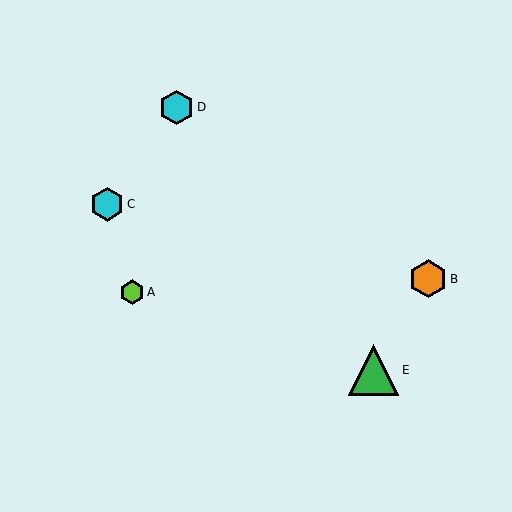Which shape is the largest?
The green triangle (labeled E) is the largest.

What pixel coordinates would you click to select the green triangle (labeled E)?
Click at (374, 370) to select the green triangle E.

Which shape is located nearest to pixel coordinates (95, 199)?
The cyan hexagon (labeled C) at (107, 204) is nearest to that location.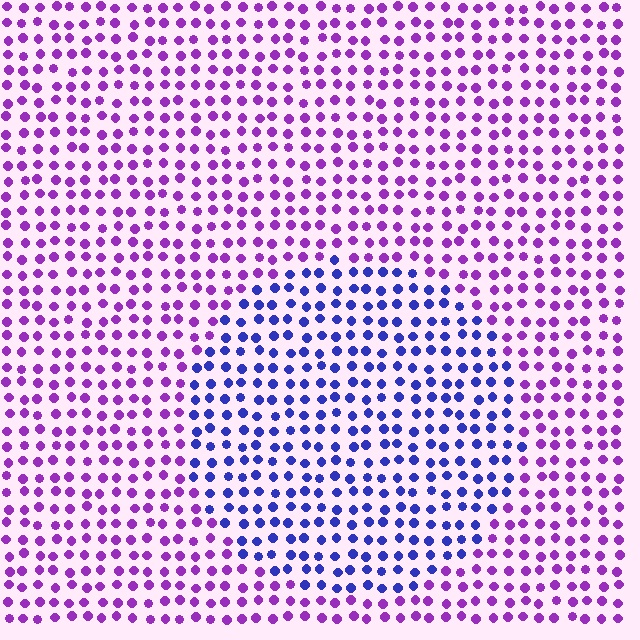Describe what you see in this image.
The image is filled with small purple elements in a uniform arrangement. A circle-shaped region is visible where the elements are tinted to a slightly different hue, forming a subtle color boundary.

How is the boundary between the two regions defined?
The boundary is defined purely by a slight shift in hue (about 48 degrees). Spacing, size, and orientation are identical on both sides.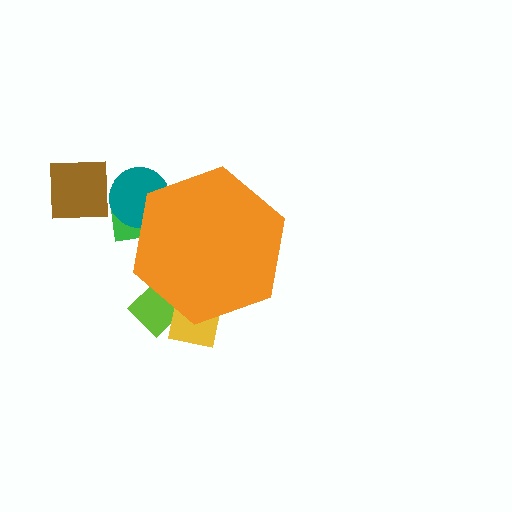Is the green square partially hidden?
Yes, the green square is partially hidden behind the orange hexagon.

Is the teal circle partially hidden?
Yes, the teal circle is partially hidden behind the orange hexagon.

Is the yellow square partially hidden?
Yes, the yellow square is partially hidden behind the orange hexagon.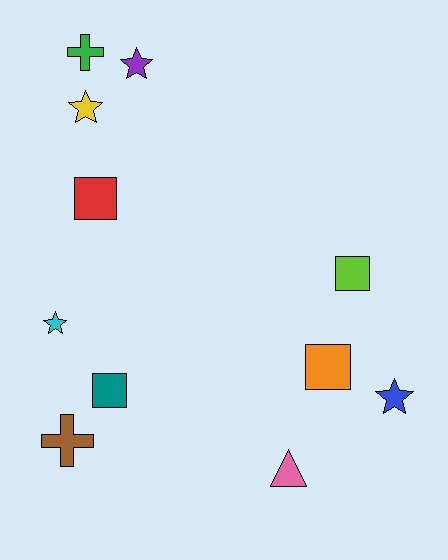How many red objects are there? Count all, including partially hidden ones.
There is 1 red object.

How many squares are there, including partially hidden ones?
There are 4 squares.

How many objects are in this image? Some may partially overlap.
There are 11 objects.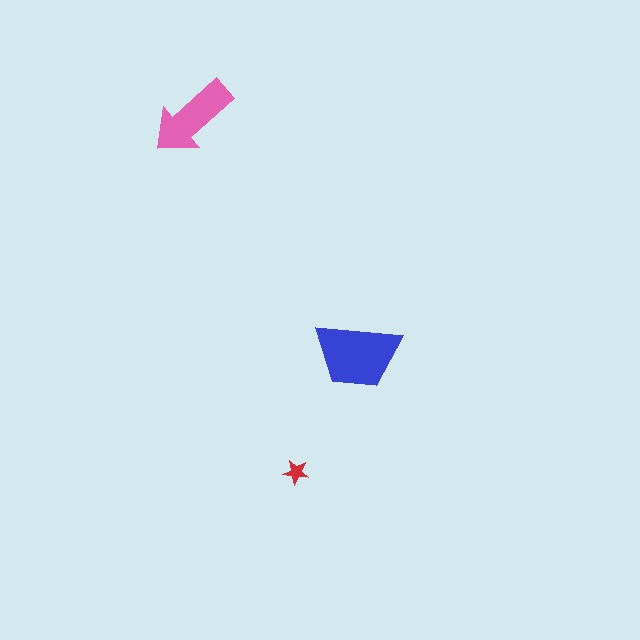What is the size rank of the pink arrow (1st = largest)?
2nd.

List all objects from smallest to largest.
The red star, the pink arrow, the blue trapezoid.